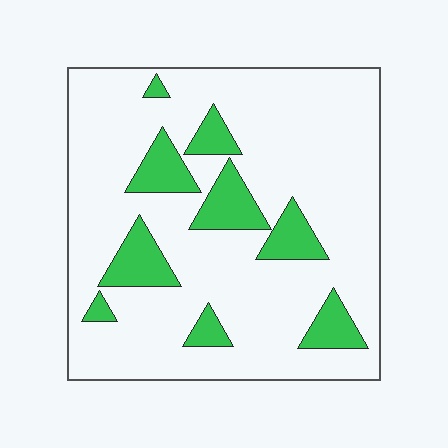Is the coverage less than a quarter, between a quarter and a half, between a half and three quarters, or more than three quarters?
Less than a quarter.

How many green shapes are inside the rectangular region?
9.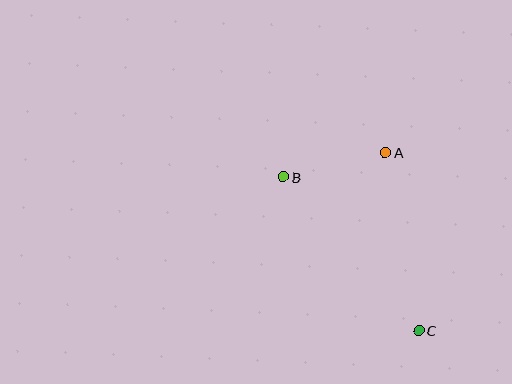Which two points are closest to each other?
Points A and B are closest to each other.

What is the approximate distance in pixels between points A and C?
The distance between A and C is approximately 181 pixels.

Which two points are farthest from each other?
Points B and C are farthest from each other.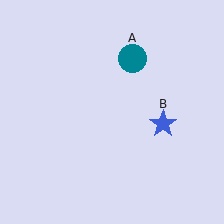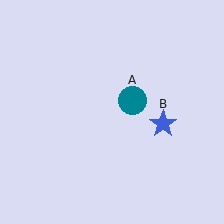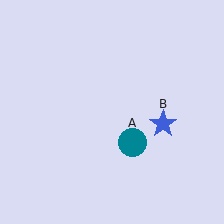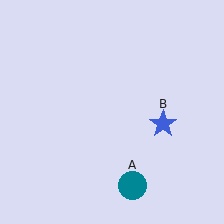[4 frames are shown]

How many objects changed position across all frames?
1 object changed position: teal circle (object A).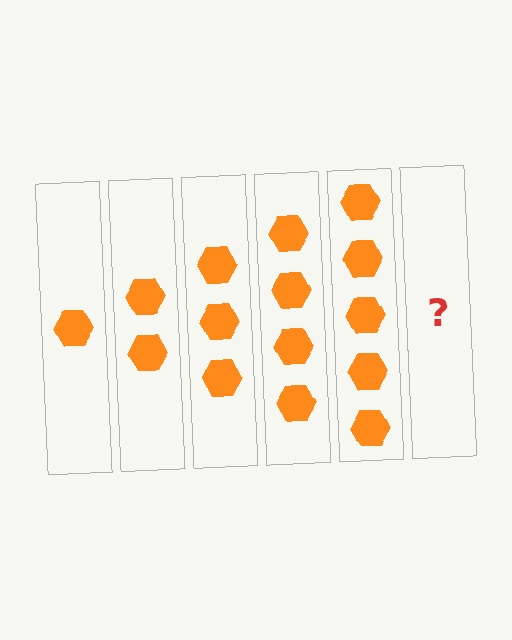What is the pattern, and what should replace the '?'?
The pattern is that each step adds one more hexagon. The '?' should be 6 hexagons.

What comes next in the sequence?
The next element should be 6 hexagons.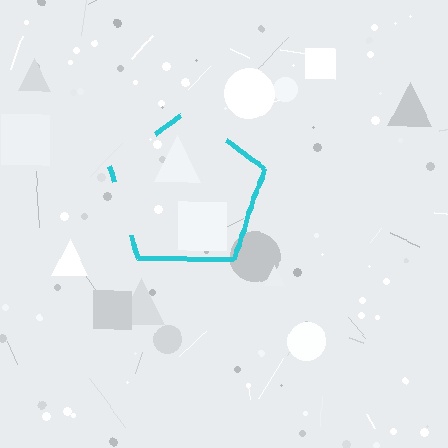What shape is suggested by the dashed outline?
The dashed outline suggests a pentagon.